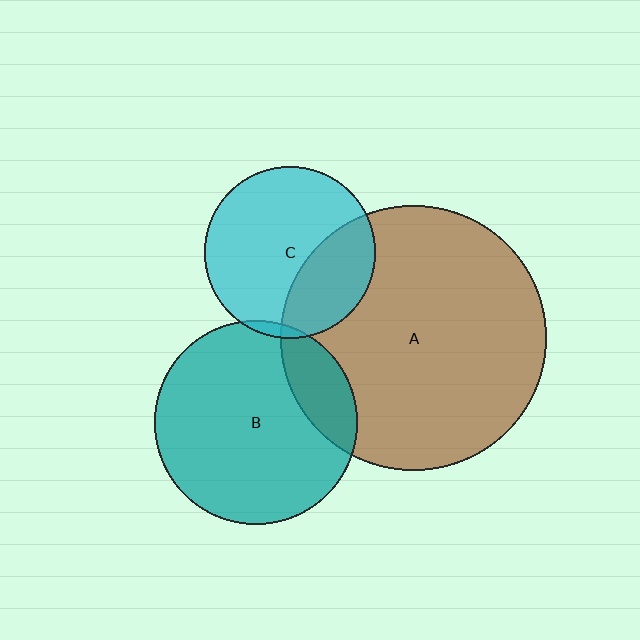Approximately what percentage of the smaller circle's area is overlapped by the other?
Approximately 5%.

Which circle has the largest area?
Circle A (brown).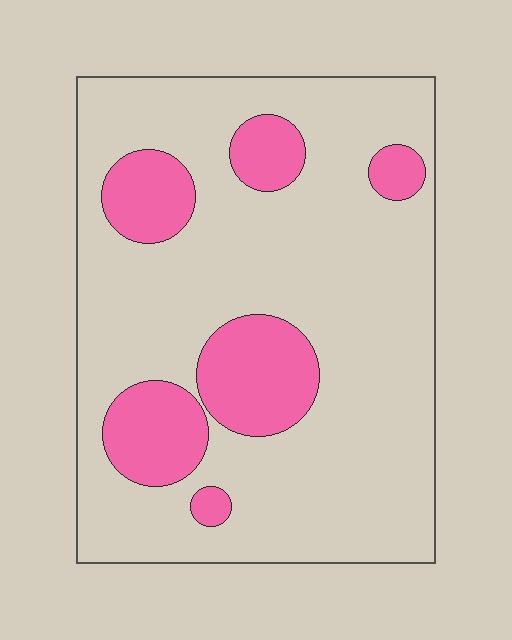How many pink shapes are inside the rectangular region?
6.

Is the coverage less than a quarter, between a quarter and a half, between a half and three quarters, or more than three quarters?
Less than a quarter.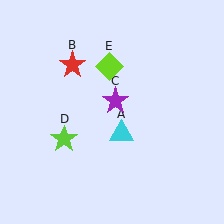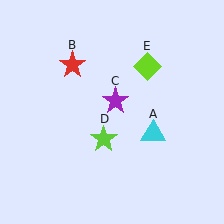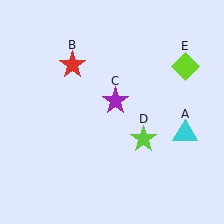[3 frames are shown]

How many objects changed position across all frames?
3 objects changed position: cyan triangle (object A), lime star (object D), lime diamond (object E).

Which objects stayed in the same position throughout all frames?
Red star (object B) and purple star (object C) remained stationary.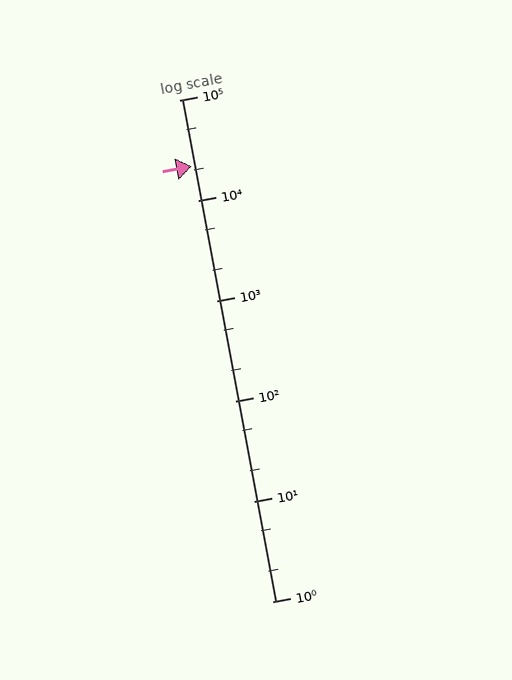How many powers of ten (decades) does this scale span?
The scale spans 5 decades, from 1 to 100000.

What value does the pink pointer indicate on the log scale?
The pointer indicates approximately 22000.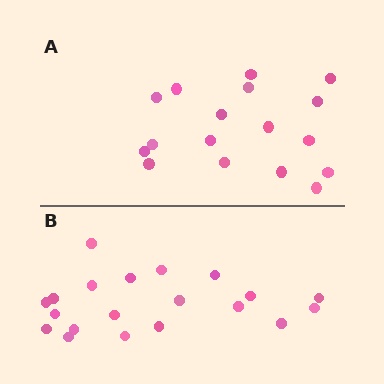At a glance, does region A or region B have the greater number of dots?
Region B (the bottom region) has more dots.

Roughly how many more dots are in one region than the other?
Region B has just a few more — roughly 2 or 3 more dots than region A.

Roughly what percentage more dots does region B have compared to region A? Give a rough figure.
About 20% more.